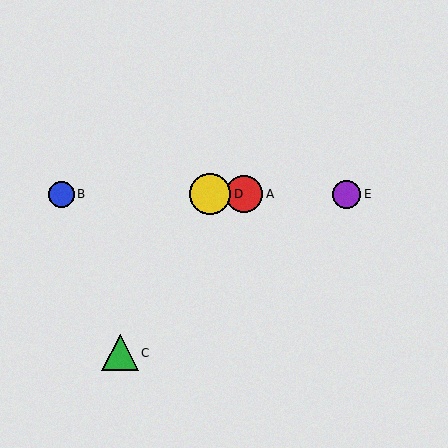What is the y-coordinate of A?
Object A is at y≈194.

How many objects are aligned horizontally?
4 objects (A, B, D, E) are aligned horizontally.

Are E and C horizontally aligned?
No, E is at y≈194 and C is at y≈353.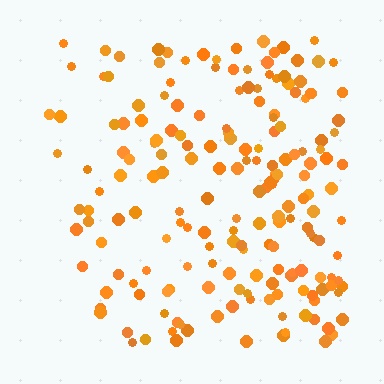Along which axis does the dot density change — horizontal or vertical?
Horizontal.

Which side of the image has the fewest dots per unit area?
The left.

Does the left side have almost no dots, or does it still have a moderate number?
Still a moderate number, just noticeably fewer than the right.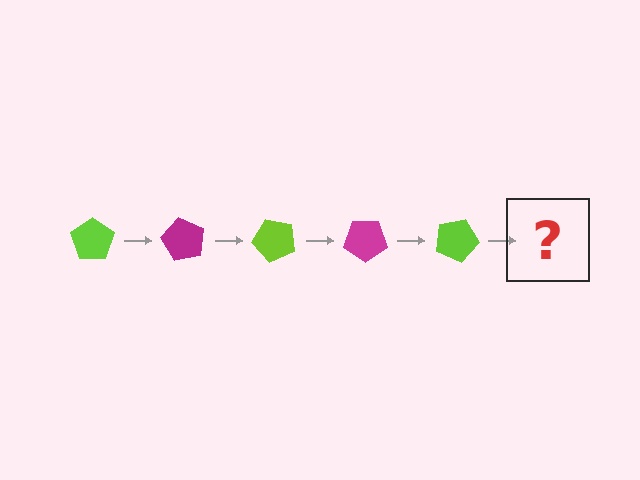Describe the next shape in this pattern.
It should be a magenta pentagon, rotated 300 degrees from the start.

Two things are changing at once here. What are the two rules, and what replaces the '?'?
The two rules are that it rotates 60 degrees each step and the color cycles through lime and magenta. The '?' should be a magenta pentagon, rotated 300 degrees from the start.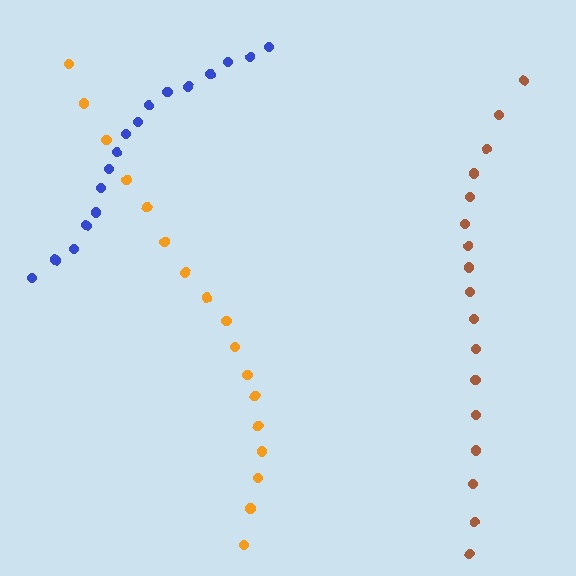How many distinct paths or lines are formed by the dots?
There are 3 distinct paths.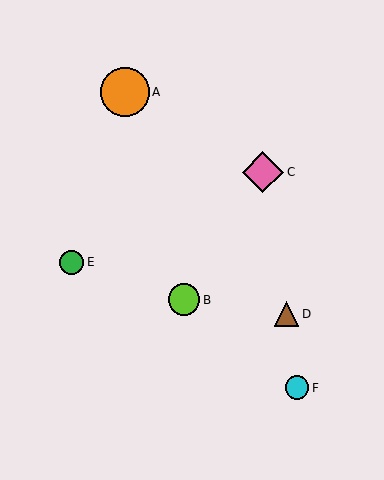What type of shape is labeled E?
Shape E is a green circle.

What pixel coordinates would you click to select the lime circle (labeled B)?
Click at (184, 300) to select the lime circle B.